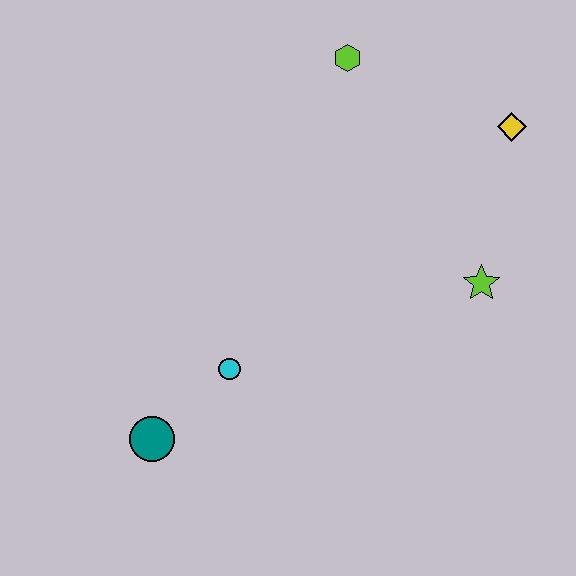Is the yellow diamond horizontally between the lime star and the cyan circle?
No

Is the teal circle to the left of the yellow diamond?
Yes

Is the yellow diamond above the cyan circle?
Yes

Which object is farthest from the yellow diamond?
The teal circle is farthest from the yellow diamond.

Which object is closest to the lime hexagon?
The yellow diamond is closest to the lime hexagon.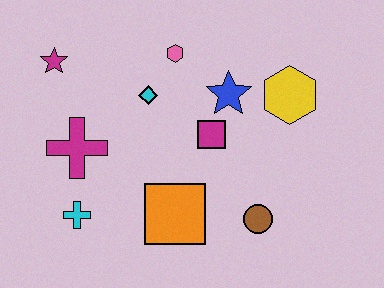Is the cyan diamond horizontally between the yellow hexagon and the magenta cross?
Yes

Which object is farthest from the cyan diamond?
The brown circle is farthest from the cyan diamond.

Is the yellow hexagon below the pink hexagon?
Yes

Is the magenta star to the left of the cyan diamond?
Yes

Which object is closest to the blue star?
The magenta square is closest to the blue star.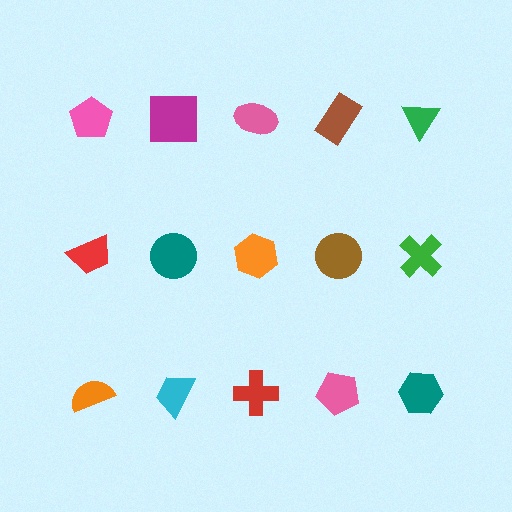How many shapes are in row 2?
5 shapes.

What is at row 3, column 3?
A red cross.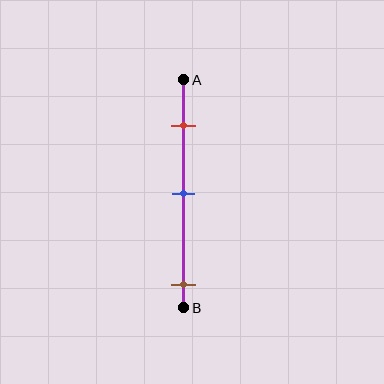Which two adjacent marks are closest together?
The red and blue marks are the closest adjacent pair.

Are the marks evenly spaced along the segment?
No, the marks are not evenly spaced.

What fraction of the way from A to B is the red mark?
The red mark is approximately 20% (0.2) of the way from A to B.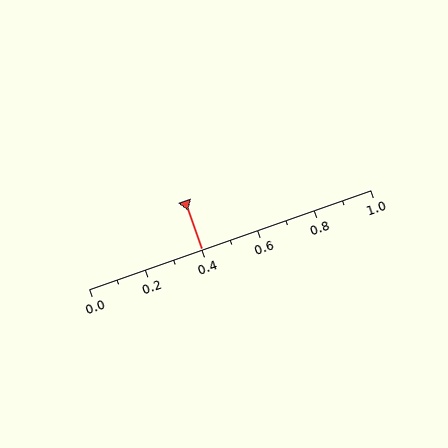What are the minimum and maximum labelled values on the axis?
The axis runs from 0.0 to 1.0.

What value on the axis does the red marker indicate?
The marker indicates approximately 0.4.